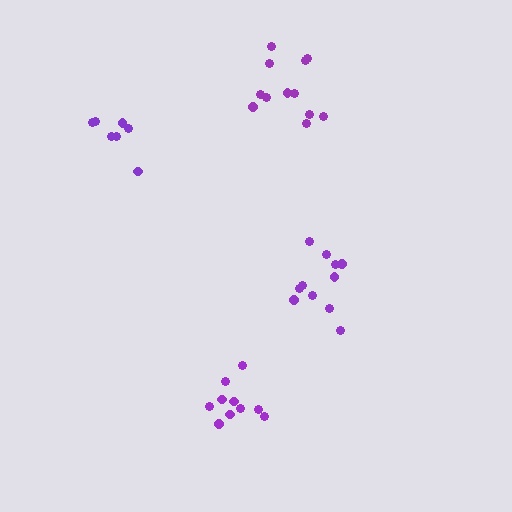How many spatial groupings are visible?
There are 4 spatial groupings.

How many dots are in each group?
Group 1: 7 dots, Group 2: 10 dots, Group 3: 11 dots, Group 4: 12 dots (40 total).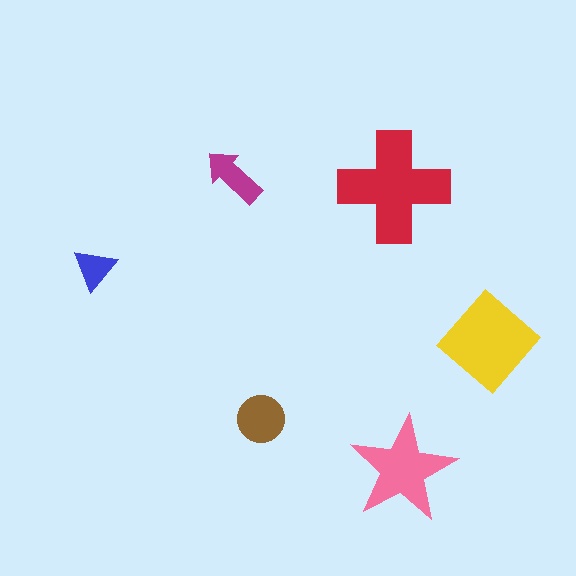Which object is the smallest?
The blue triangle.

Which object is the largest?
The red cross.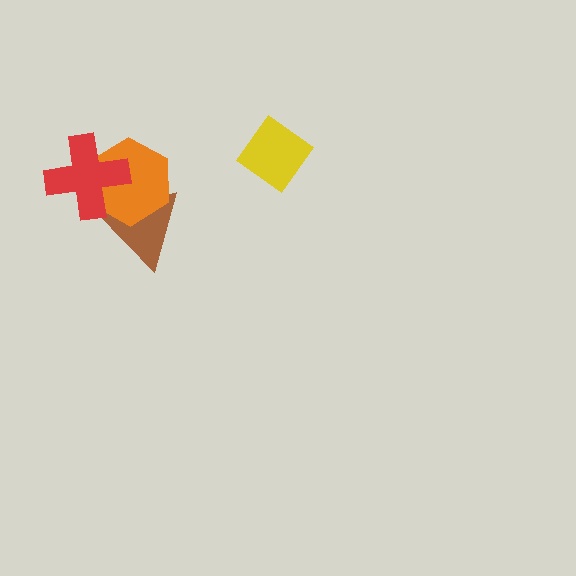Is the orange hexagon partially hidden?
Yes, it is partially covered by another shape.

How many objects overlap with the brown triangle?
2 objects overlap with the brown triangle.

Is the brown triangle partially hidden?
Yes, it is partially covered by another shape.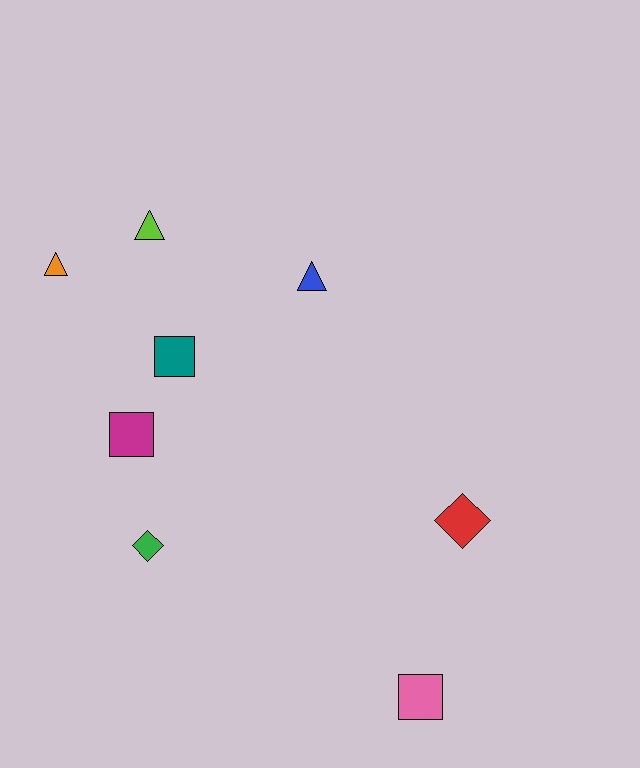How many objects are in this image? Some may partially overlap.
There are 8 objects.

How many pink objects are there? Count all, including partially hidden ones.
There is 1 pink object.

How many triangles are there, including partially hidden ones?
There are 3 triangles.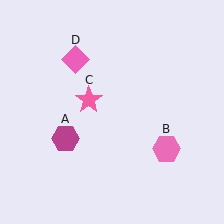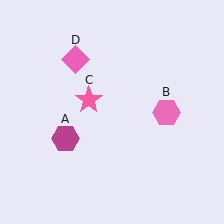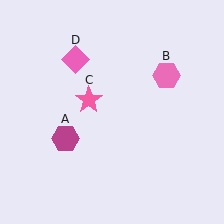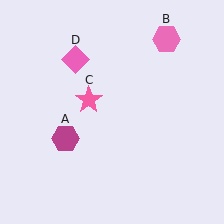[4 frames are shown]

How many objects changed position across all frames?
1 object changed position: pink hexagon (object B).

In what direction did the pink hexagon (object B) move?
The pink hexagon (object B) moved up.